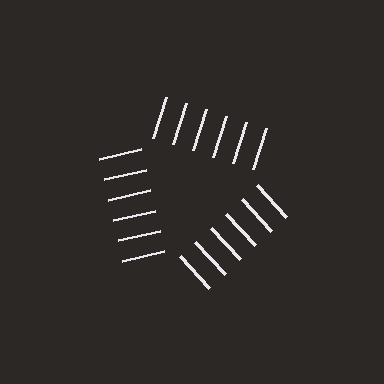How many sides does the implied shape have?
3 sides — the line-ends trace a triangle.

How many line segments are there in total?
18 — 6 along each of the 3 edges.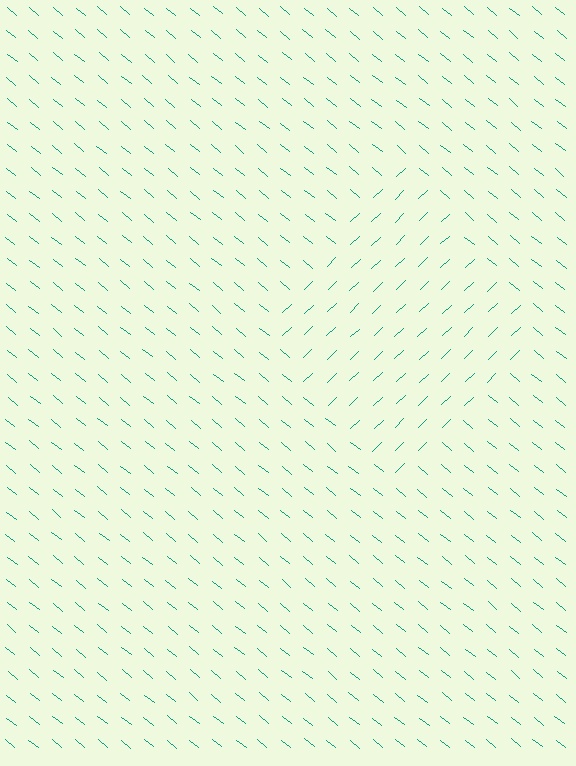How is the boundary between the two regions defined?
The boundary is defined purely by a change in line orientation (approximately 83 degrees difference). All lines are the same color and thickness.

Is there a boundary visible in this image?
Yes, there is a texture boundary formed by a change in line orientation.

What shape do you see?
I see a diamond.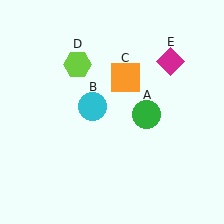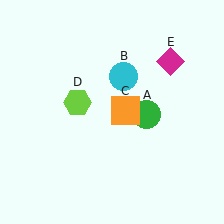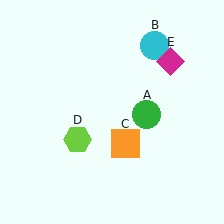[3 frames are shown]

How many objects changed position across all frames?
3 objects changed position: cyan circle (object B), orange square (object C), lime hexagon (object D).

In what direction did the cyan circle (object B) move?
The cyan circle (object B) moved up and to the right.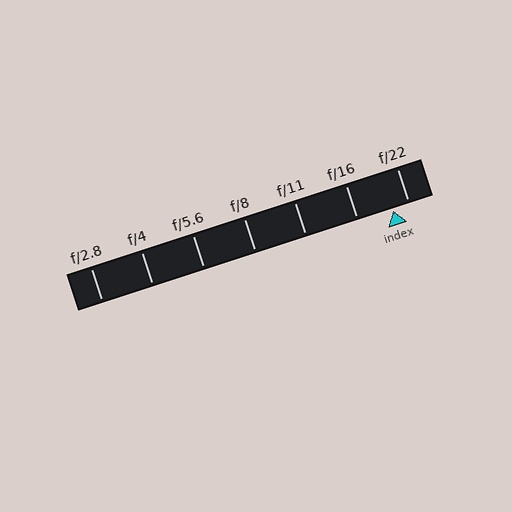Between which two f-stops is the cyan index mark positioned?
The index mark is between f/16 and f/22.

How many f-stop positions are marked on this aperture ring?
There are 7 f-stop positions marked.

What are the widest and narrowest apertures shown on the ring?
The widest aperture shown is f/2.8 and the narrowest is f/22.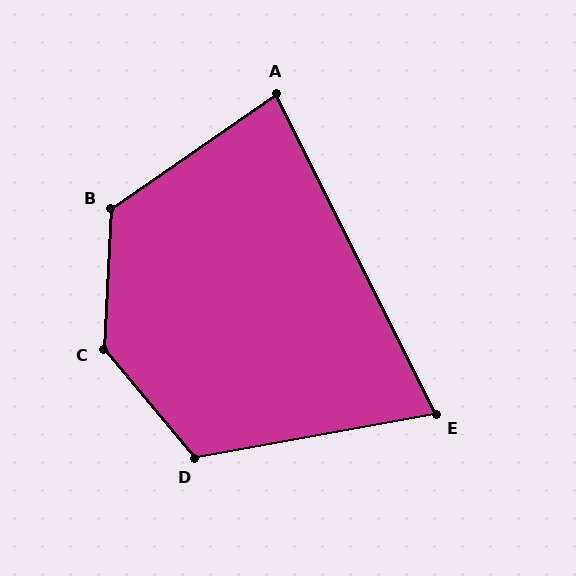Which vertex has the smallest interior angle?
E, at approximately 74 degrees.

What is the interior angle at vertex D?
Approximately 119 degrees (obtuse).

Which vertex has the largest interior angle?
C, at approximately 137 degrees.